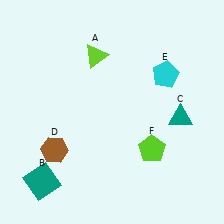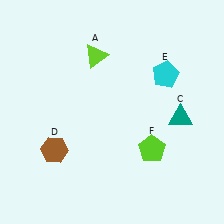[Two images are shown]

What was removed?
The teal square (B) was removed in Image 2.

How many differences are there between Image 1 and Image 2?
There is 1 difference between the two images.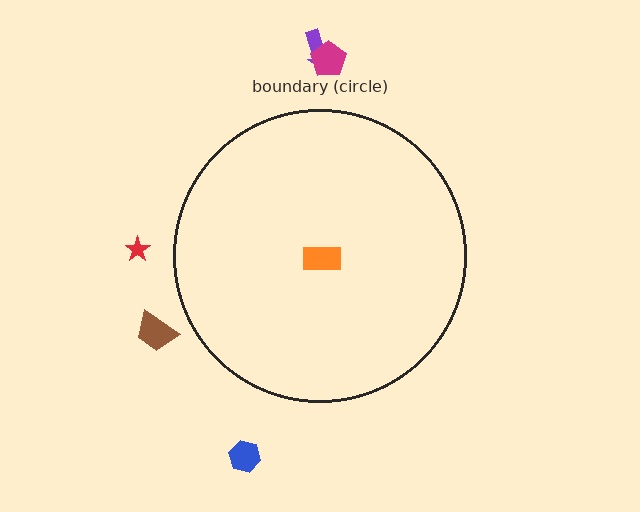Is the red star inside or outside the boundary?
Outside.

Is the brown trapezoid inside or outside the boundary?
Outside.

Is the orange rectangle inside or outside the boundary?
Inside.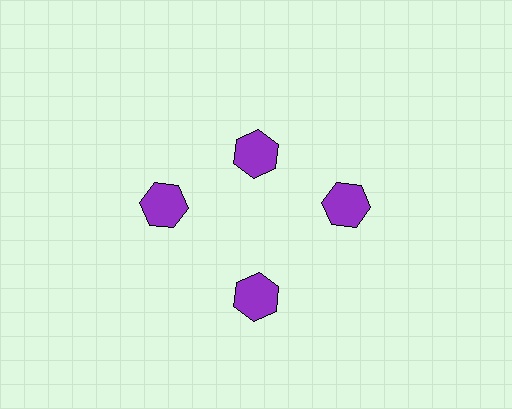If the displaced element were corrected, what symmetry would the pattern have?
It would have 4-fold rotational symmetry — the pattern would map onto itself every 90 degrees.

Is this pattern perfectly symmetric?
No. The 4 purple hexagons are arranged in a ring, but one element near the 12 o'clock position is pulled inward toward the center, breaking the 4-fold rotational symmetry.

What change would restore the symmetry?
The symmetry would be restored by moving it outward, back onto the ring so that all 4 hexagons sit at equal angles and equal distance from the center.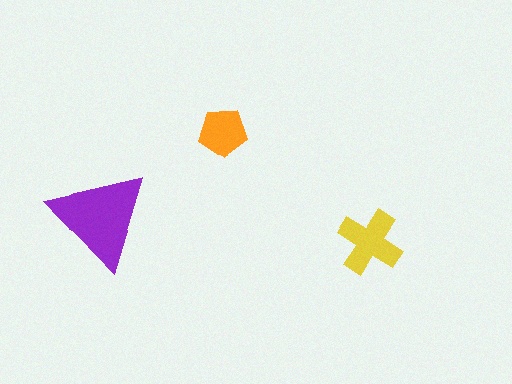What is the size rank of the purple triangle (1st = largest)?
1st.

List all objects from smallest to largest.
The orange pentagon, the yellow cross, the purple triangle.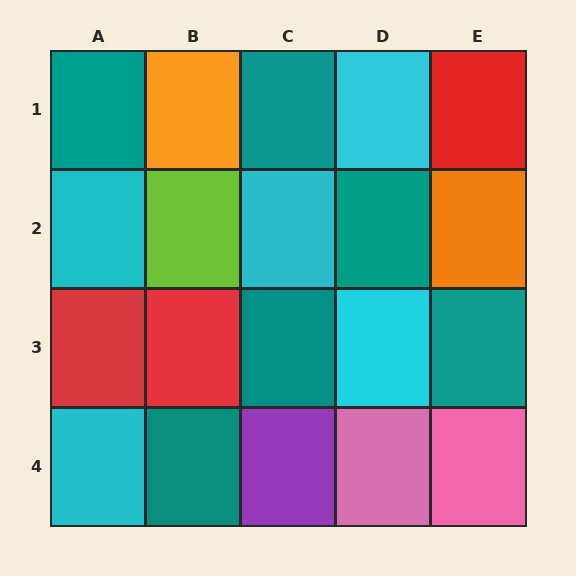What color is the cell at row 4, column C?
Purple.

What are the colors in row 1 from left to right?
Teal, orange, teal, cyan, red.